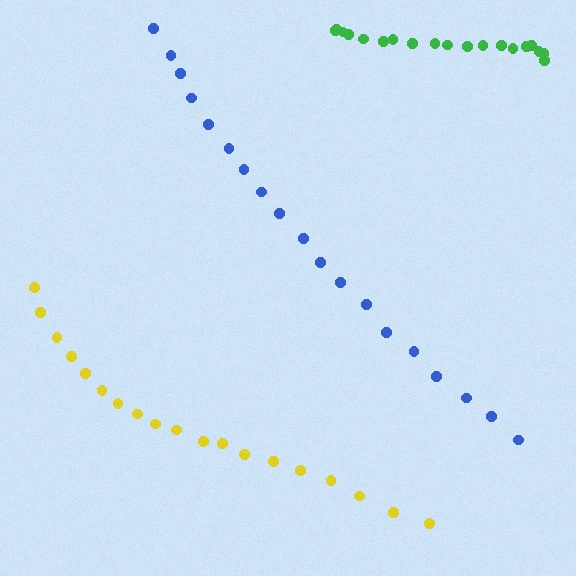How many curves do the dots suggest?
There are 3 distinct paths.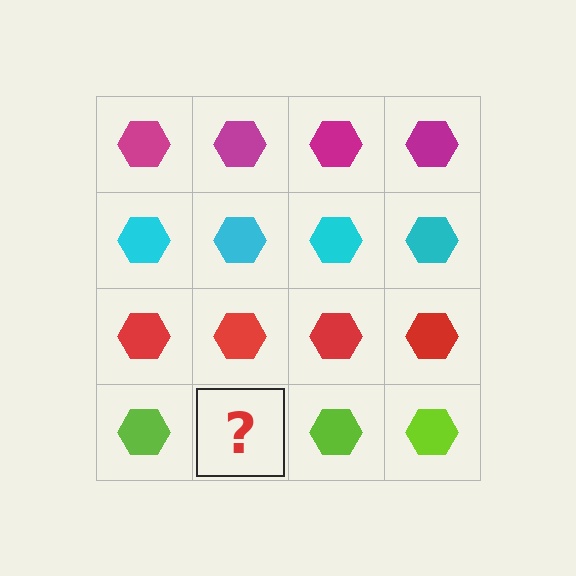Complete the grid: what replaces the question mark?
The question mark should be replaced with a lime hexagon.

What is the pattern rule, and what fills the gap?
The rule is that each row has a consistent color. The gap should be filled with a lime hexagon.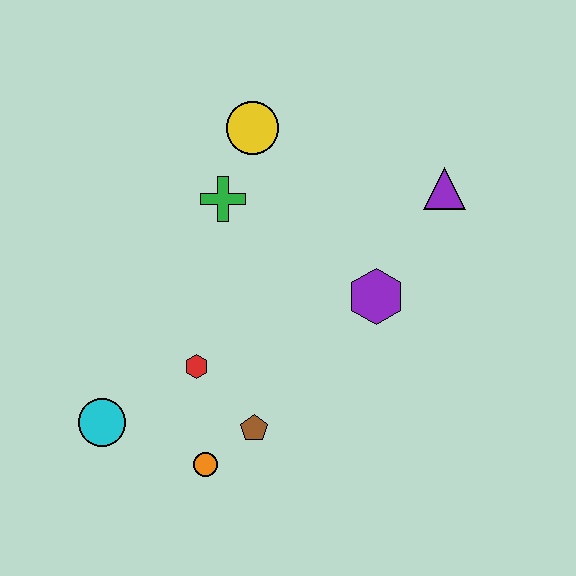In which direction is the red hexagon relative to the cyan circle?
The red hexagon is to the right of the cyan circle.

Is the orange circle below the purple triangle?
Yes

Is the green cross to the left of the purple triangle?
Yes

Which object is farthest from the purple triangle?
The cyan circle is farthest from the purple triangle.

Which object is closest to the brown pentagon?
The orange circle is closest to the brown pentagon.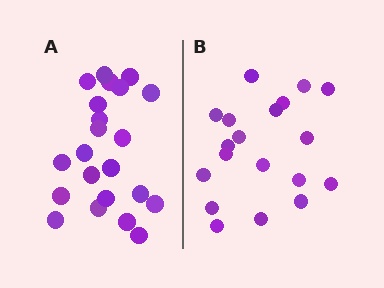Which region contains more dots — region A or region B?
Region A (the left region) has more dots.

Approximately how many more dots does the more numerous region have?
Region A has just a few more — roughly 2 or 3 more dots than region B.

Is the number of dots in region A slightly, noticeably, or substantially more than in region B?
Region A has only slightly more — the two regions are fairly close. The ratio is roughly 1.2 to 1.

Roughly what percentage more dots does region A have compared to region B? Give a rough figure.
About 15% more.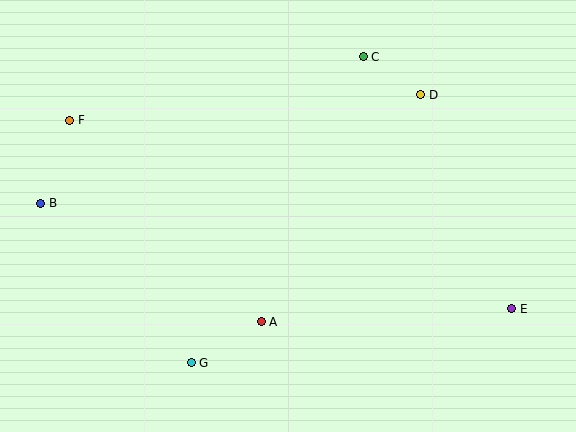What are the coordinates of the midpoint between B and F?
The midpoint between B and F is at (55, 162).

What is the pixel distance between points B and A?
The distance between B and A is 250 pixels.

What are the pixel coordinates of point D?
Point D is at (421, 95).